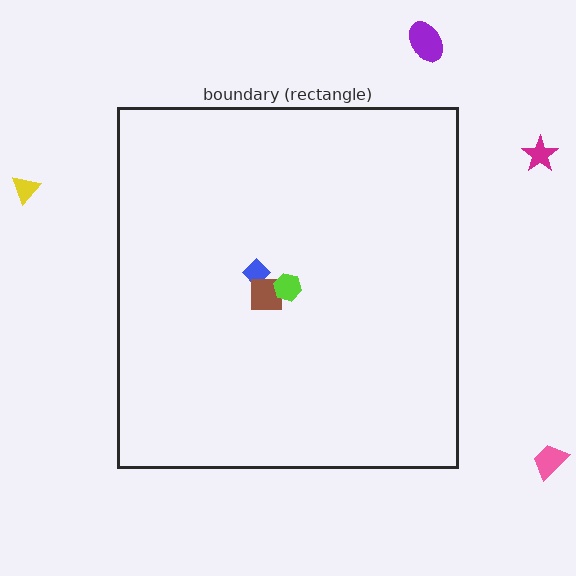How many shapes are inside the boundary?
3 inside, 4 outside.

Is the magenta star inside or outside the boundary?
Outside.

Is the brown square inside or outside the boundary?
Inside.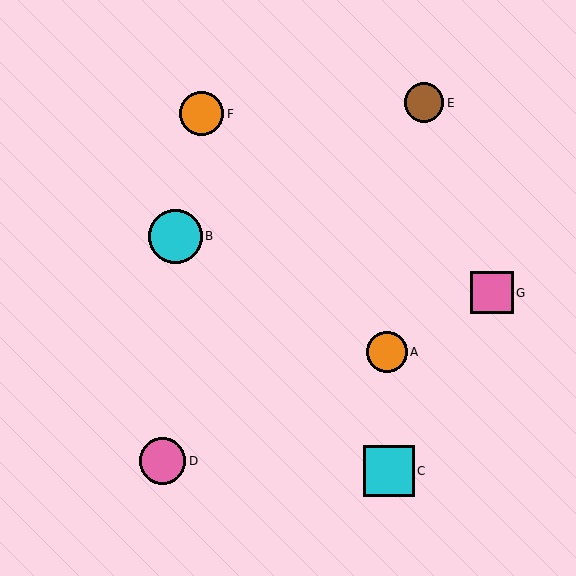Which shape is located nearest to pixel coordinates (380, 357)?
The orange circle (labeled A) at (387, 352) is nearest to that location.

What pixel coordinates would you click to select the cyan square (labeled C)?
Click at (389, 471) to select the cyan square C.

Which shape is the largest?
The cyan circle (labeled B) is the largest.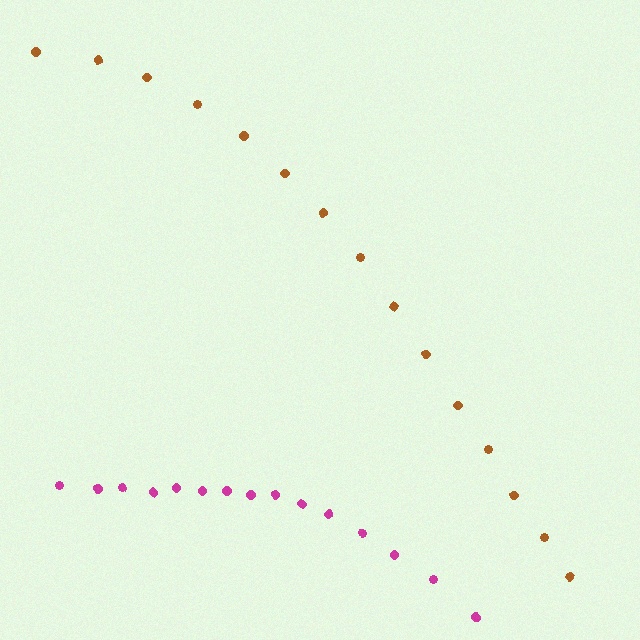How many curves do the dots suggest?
There are 2 distinct paths.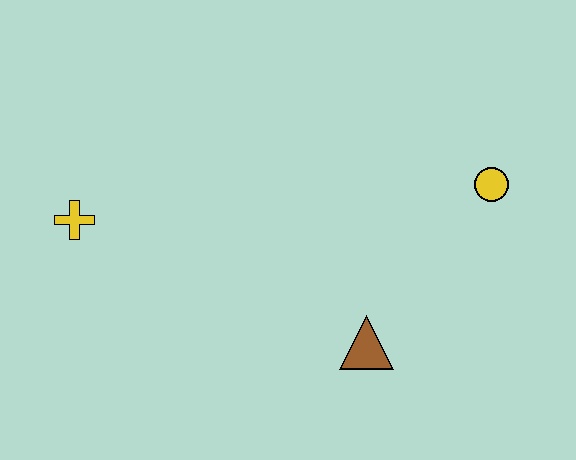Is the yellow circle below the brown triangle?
No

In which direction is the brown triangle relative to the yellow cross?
The brown triangle is to the right of the yellow cross.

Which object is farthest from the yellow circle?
The yellow cross is farthest from the yellow circle.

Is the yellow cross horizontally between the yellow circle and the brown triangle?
No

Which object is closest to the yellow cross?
The brown triangle is closest to the yellow cross.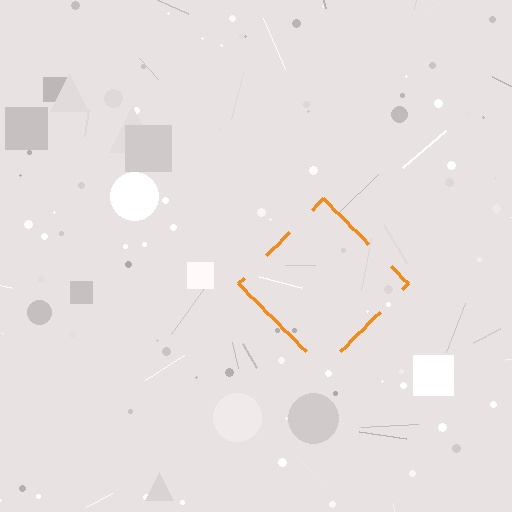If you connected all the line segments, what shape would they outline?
They would outline a diamond.